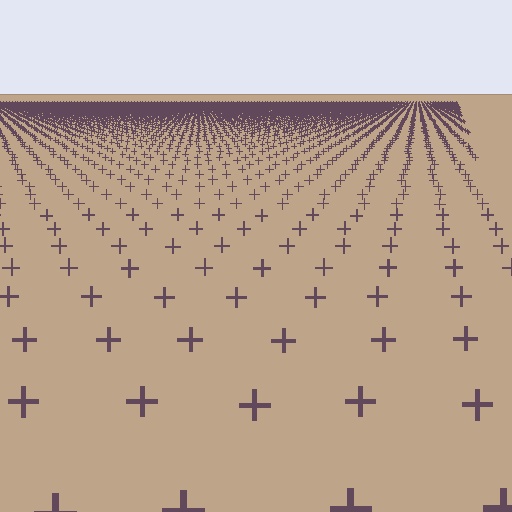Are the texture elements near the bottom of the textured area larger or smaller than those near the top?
Larger. Near the bottom, elements are closer to the viewer and appear at a bigger on-screen size.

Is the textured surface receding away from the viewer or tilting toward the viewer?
The surface is receding away from the viewer. Texture elements get smaller and denser toward the top.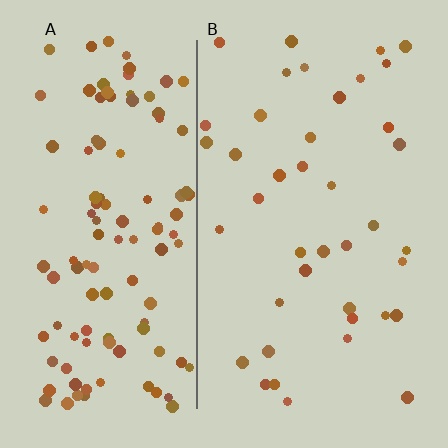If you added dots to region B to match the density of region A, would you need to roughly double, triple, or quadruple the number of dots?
Approximately triple.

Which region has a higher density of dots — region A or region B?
A (the left).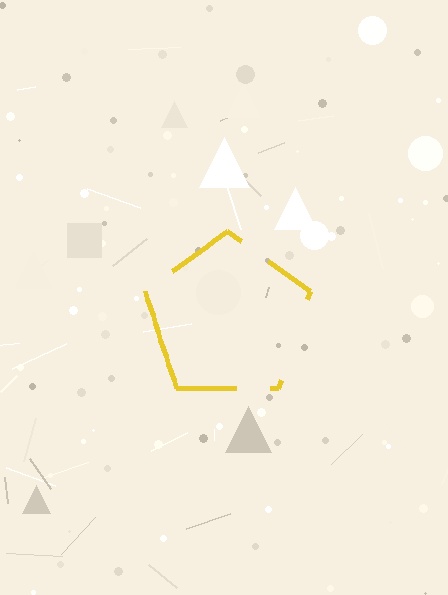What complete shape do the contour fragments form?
The contour fragments form a pentagon.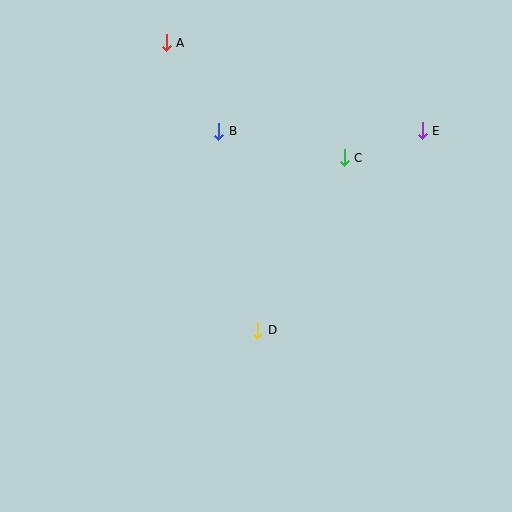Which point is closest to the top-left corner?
Point A is closest to the top-left corner.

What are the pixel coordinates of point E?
Point E is at (422, 131).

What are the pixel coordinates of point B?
Point B is at (219, 131).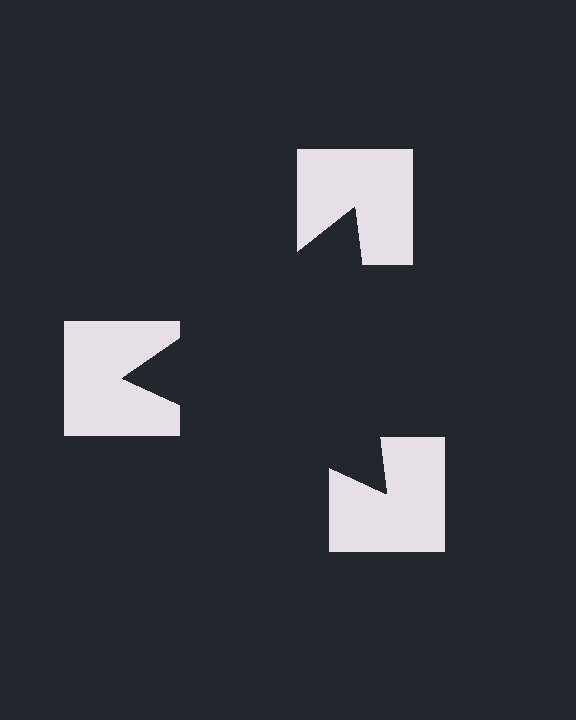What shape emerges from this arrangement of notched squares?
An illusory triangle — its edges are inferred from the aligned wedge cuts in the notched squares, not physically drawn.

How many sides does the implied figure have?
3 sides.